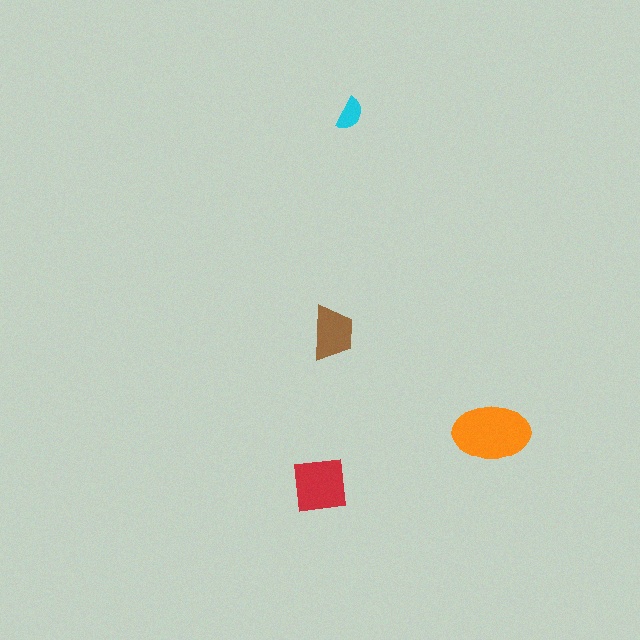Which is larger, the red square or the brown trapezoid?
The red square.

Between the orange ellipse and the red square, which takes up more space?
The orange ellipse.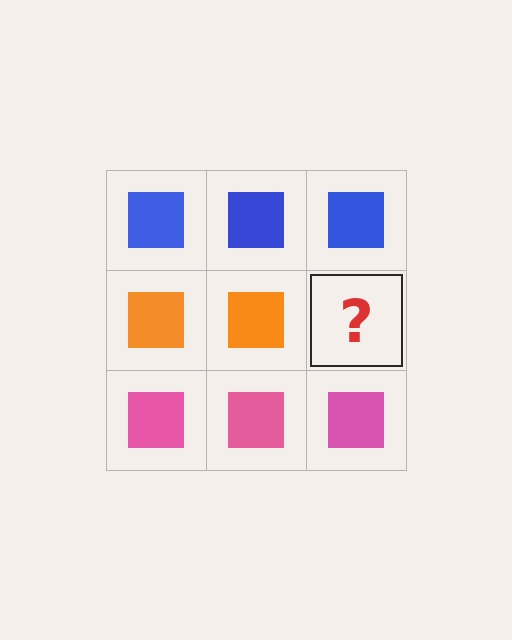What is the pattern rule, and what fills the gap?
The rule is that each row has a consistent color. The gap should be filled with an orange square.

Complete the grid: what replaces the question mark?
The question mark should be replaced with an orange square.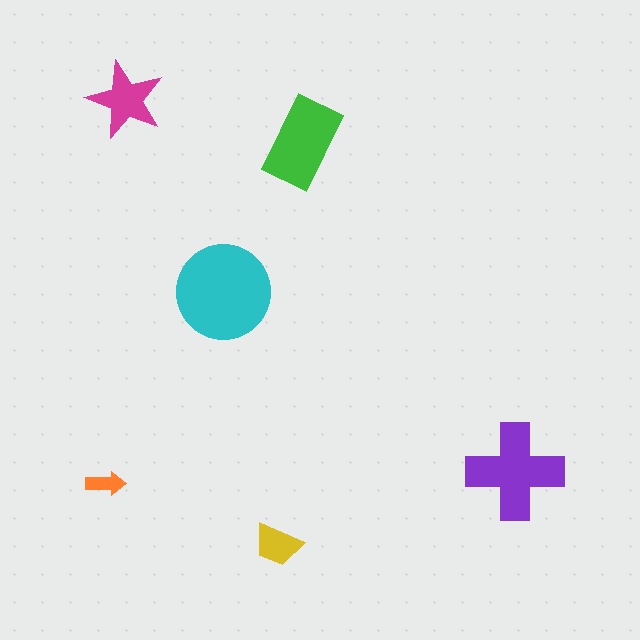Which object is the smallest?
The orange arrow.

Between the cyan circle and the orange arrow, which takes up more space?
The cyan circle.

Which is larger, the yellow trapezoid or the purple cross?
The purple cross.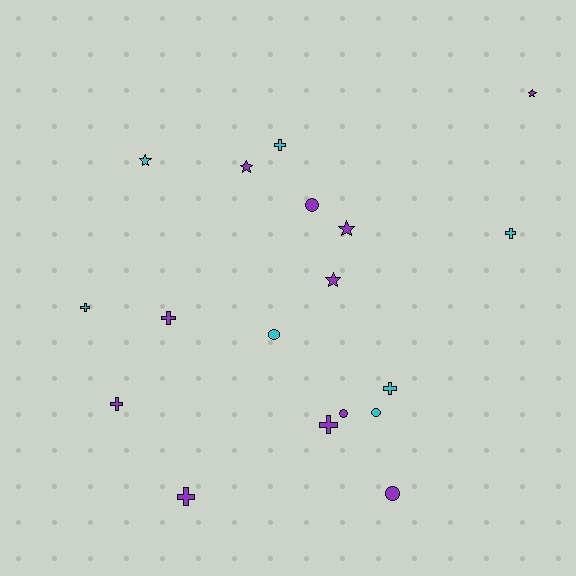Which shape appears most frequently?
Cross, with 8 objects.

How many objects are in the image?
There are 18 objects.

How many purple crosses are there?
There are 4 purple crosses.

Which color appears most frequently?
Purple, with 11 objects.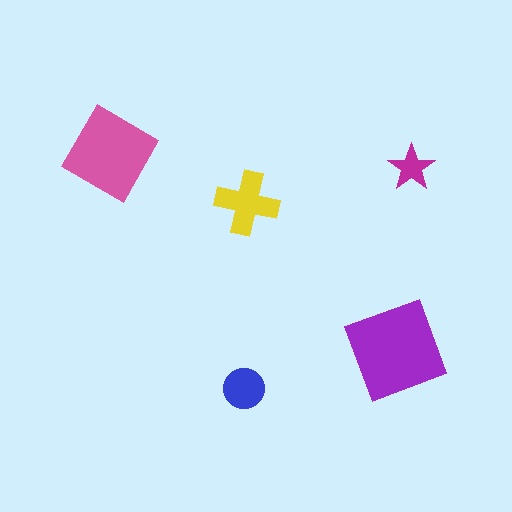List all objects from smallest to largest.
The magenta star, the blue circle, the yellow cross, the pink diamond, the purple diamond.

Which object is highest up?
The pink diamond is topmost.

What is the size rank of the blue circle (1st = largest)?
4th.